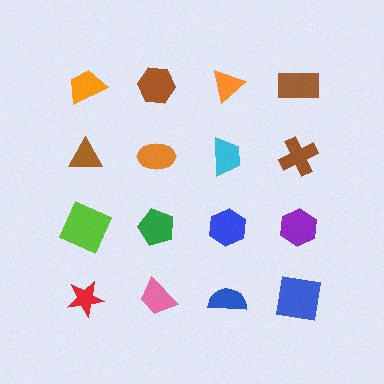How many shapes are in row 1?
4 shapes.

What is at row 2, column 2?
An orange ellipse.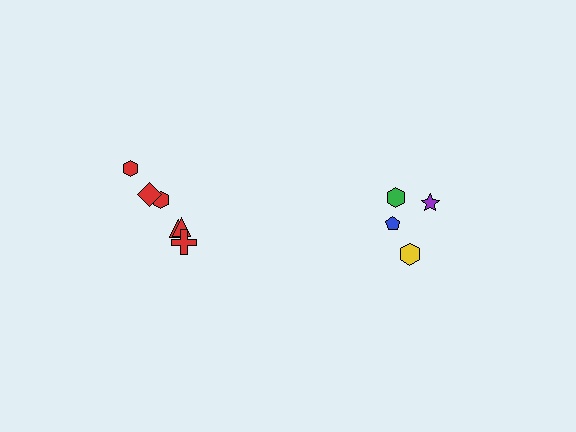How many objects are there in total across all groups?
There are 10 objects.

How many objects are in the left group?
There are 6 objects.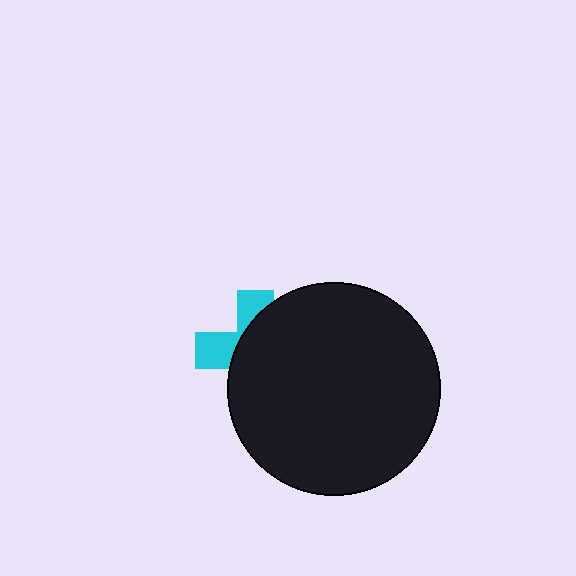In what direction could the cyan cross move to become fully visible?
The cyan cross could move left. That would shift it out from behind the black circle entirely.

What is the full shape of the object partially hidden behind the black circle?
The partially hidden object is a cyan cross.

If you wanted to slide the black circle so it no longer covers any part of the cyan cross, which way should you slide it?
Slide it right — that is the most direct way to separate the two shapes.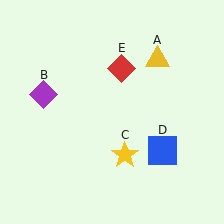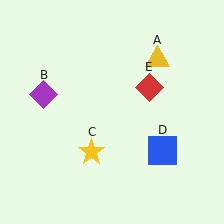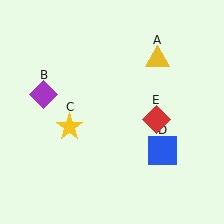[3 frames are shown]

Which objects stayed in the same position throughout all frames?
Yellow triangle (object A) and purple diamond (object B) and blue square (object D) remained stationary.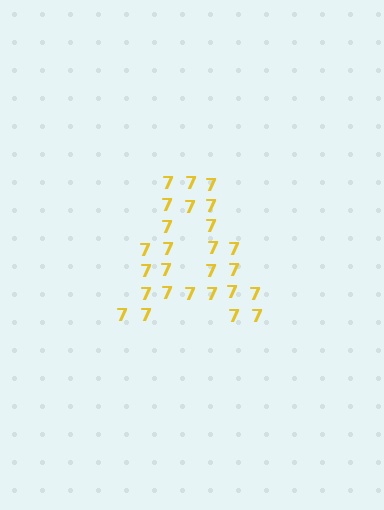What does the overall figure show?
The overall figure shows the letter A.